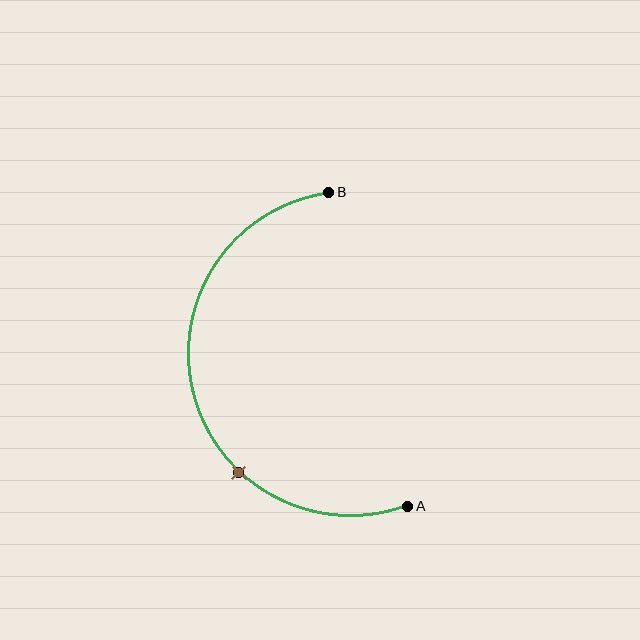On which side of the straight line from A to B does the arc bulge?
The arc bulges to the left of the straight line connecting A and B.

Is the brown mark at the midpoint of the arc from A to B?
No. The brown mark lies on the arc but is closer to endpoint A. The arc midpoint would be at the point on the curve equidistant along the arc from both A and B.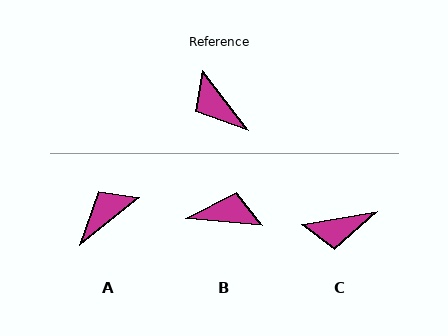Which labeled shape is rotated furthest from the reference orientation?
B, about 133 degrees away.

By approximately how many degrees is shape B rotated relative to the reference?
Approximately 133 degrees clockwise.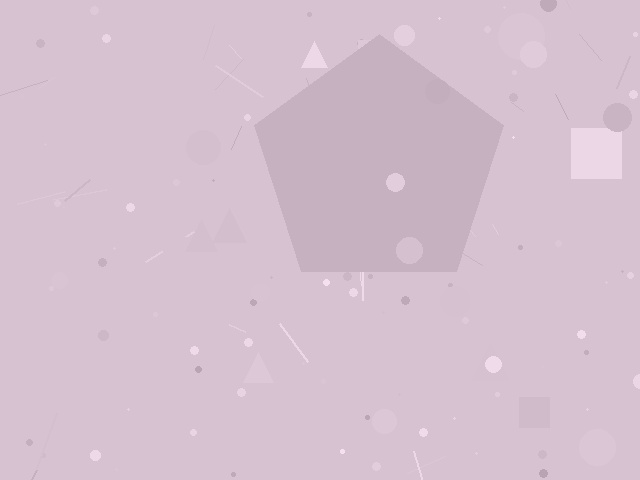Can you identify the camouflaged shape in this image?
The camouflaged shape is a pentagon.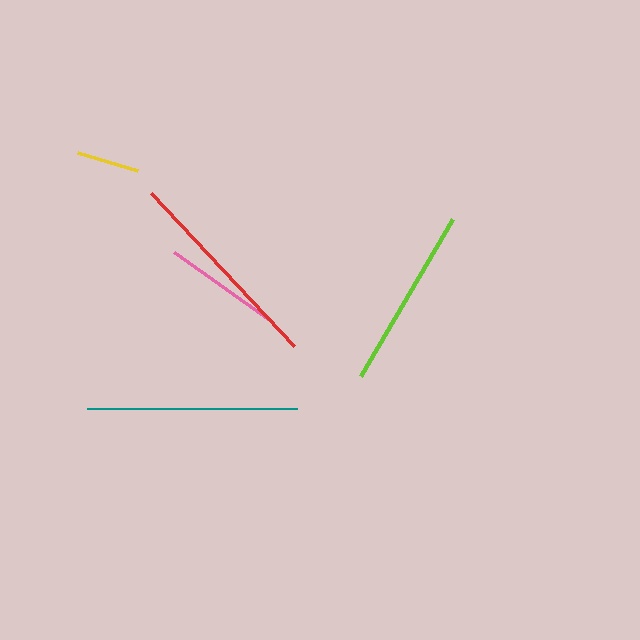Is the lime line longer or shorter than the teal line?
The teal line is longer than the lime line.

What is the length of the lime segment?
The lime segment is approximately 182 pixels long.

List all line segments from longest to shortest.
From longest to shortest: teal, red, lime, pink, yellow.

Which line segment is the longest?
The teal line is the longest at approximately 209 pixels.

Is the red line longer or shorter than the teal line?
The teal line is longer than the red line.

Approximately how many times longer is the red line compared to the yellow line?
The red line is approximately 3.4 times the length of the yellow line.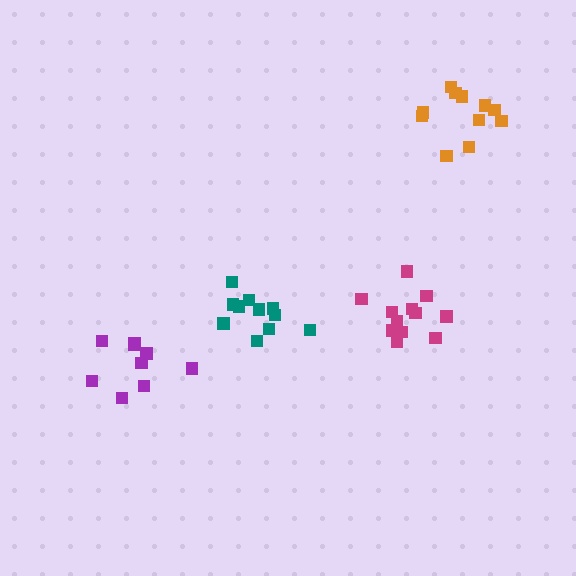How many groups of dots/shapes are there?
There are 4 groups.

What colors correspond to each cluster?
The clusters are colored: magenta, teal, orange, purple.